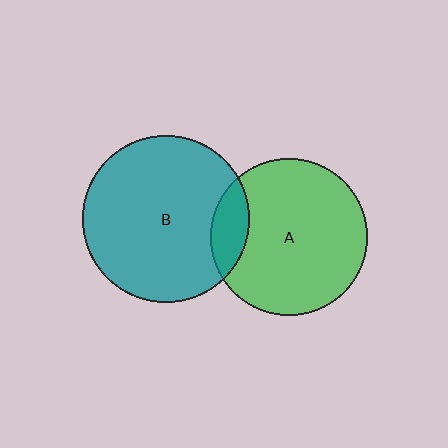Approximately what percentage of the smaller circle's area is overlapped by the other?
Approximately 15%.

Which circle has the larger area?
Circle B (teal).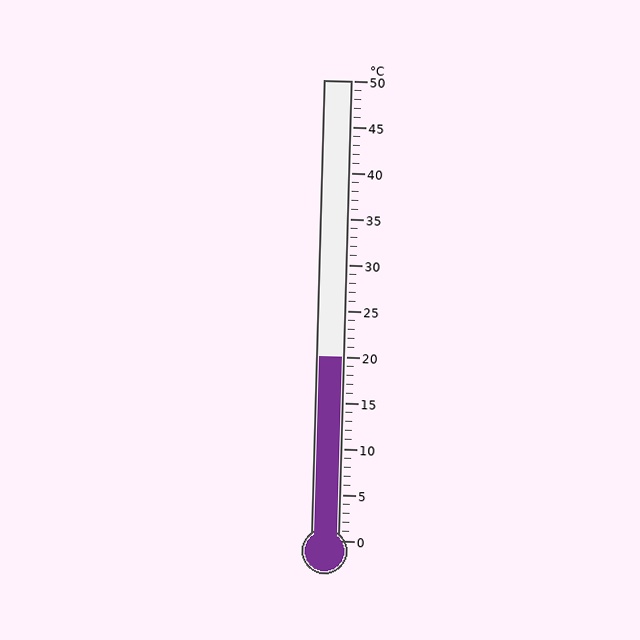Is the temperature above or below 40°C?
The temperature is below 40°C.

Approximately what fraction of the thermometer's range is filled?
The thermometer is filled to approximately 40% of its range.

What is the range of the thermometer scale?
The thermometer scale ranges from 0°C to 50°C.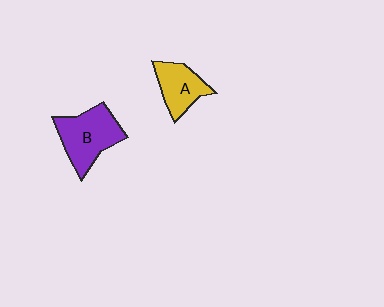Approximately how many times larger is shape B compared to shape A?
Approximately 1.4 times.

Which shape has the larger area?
Shape B (purple).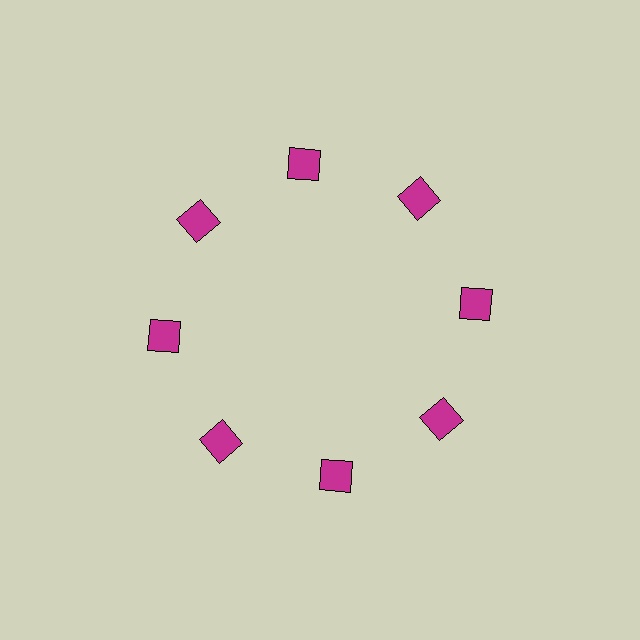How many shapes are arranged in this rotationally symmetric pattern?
There are 8 shapes, arranged in 8 groups of 1.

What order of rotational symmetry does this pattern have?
This pattern has 8-fold rotational symmetry.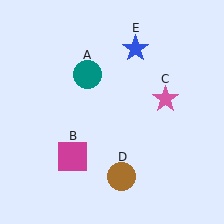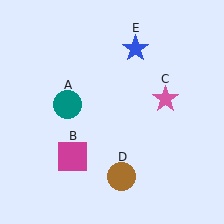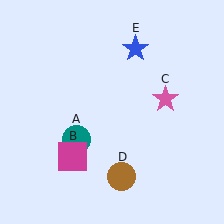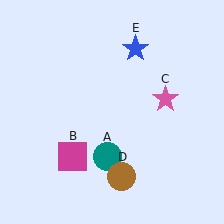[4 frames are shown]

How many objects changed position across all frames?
1 object changed position: teal circle (object A).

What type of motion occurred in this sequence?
The teal circle (object A) rotated counterclockwise around the center of the scene.